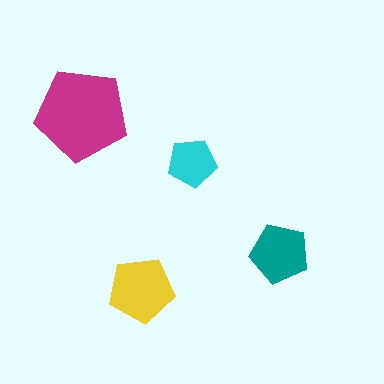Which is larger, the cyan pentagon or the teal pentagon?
The teal one.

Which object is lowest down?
The yellow pentagon is bottommost.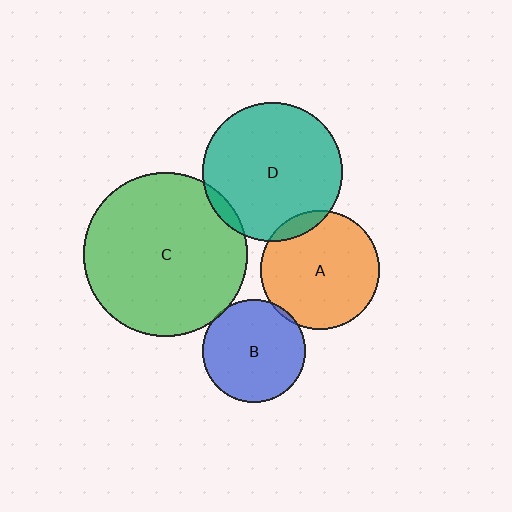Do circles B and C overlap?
Yes.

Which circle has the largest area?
Circle C (green).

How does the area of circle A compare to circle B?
Approximately 1.3 times.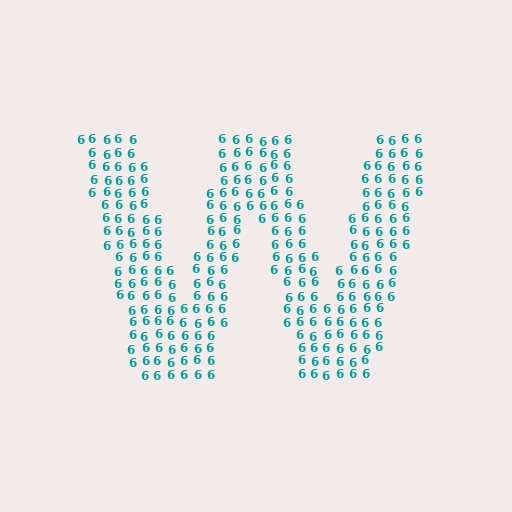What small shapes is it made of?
It is made of small digit 6's.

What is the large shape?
The large shape is the letter W.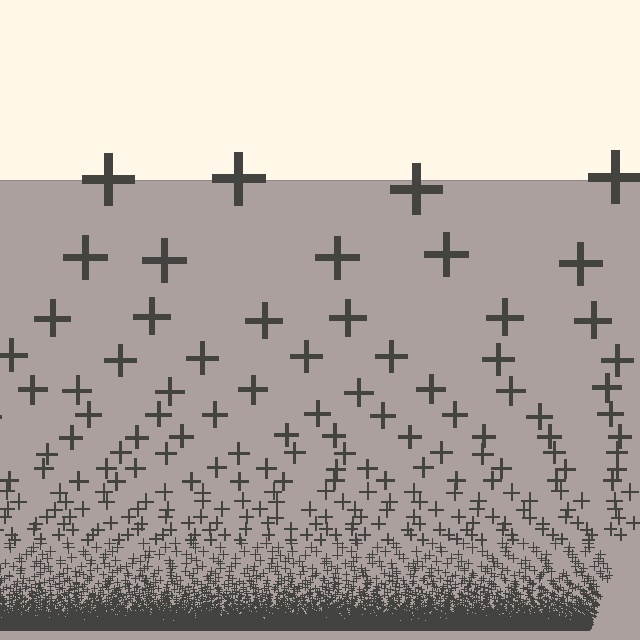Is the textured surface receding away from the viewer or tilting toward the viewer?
The surface appears to tilt toward the viewer. Texture elements get larger and sparser toward the top.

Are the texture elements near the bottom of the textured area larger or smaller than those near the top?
Smaller. The gradient is inverted — elements near the bottom are smaller and denser.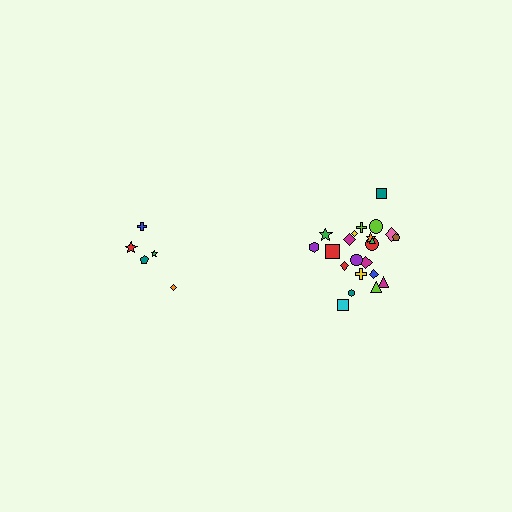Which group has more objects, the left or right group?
The right group.